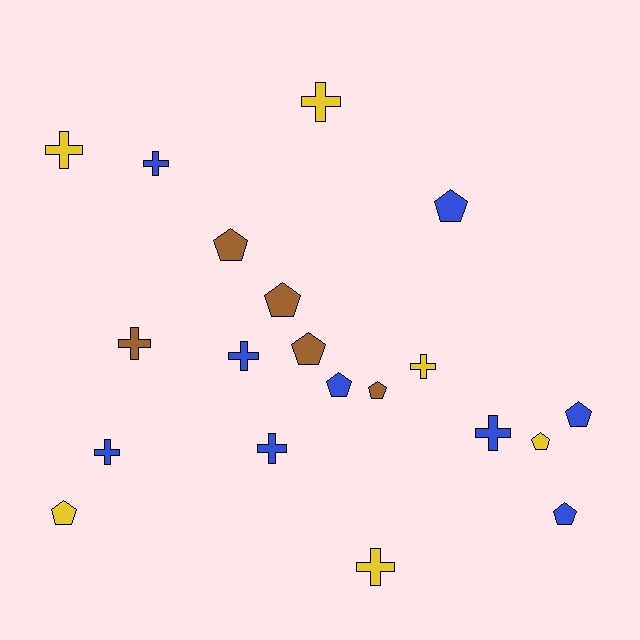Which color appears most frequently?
Blue, with 9 objects.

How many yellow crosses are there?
There are 4 yellow crosses.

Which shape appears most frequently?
Cross, with 10 objects.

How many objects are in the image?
There are 20 objects.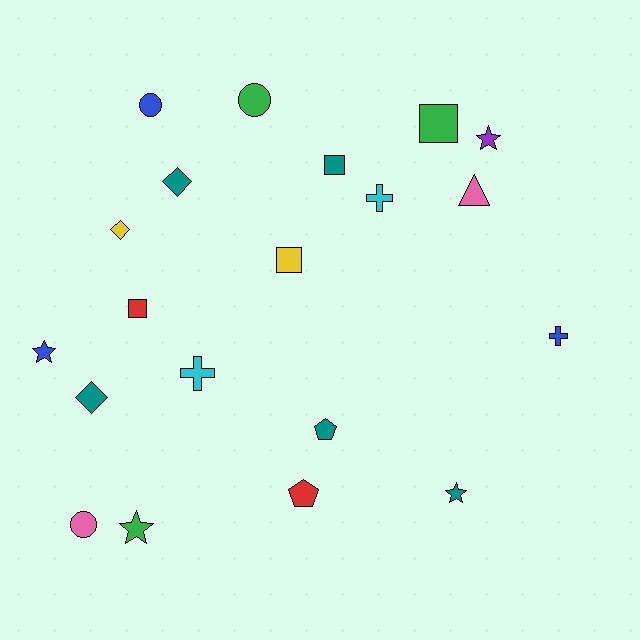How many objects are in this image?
There are 20 objects.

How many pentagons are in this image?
There are 2 pentagons.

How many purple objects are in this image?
There is 1 purple object.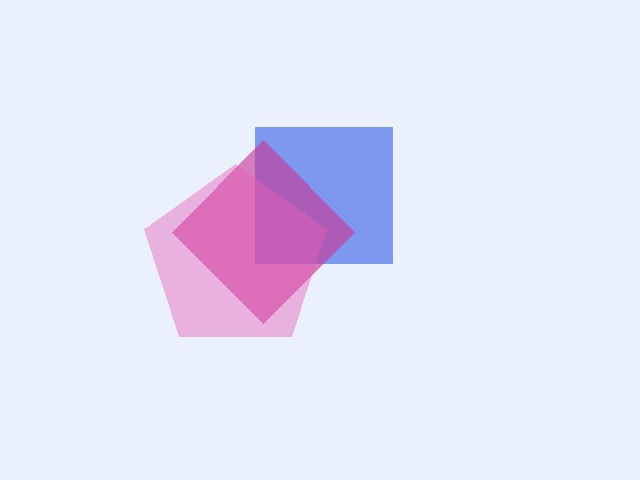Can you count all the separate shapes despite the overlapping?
Yes, there are 3 separate shapes.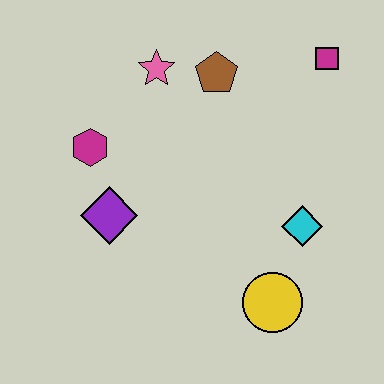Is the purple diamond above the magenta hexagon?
No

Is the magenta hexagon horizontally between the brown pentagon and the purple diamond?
No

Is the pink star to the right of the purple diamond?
Yes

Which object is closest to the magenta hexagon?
The purple diamond is closest to the magenta hexagon.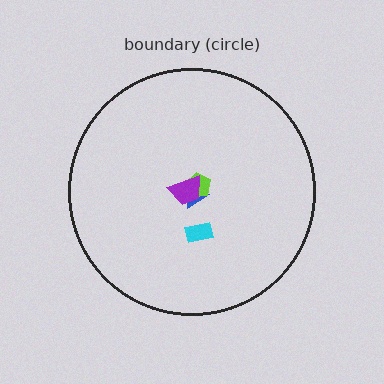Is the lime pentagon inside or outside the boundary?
Inside.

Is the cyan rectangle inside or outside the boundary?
Inside.